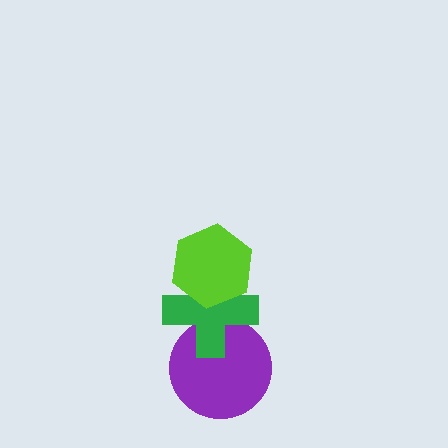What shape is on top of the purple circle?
The green cross is on top of the purple circle.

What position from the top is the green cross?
The green cross is 2nd from the top.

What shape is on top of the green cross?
The lime hexagon is on top of the green cross.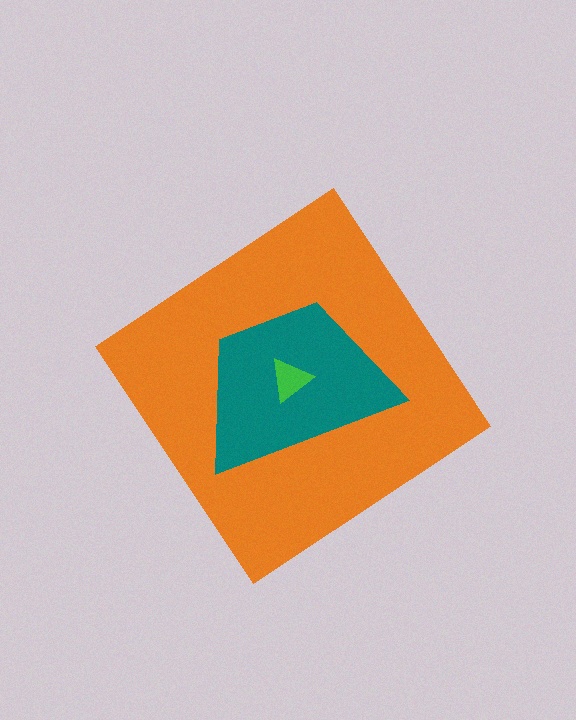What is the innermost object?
The green triangle.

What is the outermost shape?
The orange diamond.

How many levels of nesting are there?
3.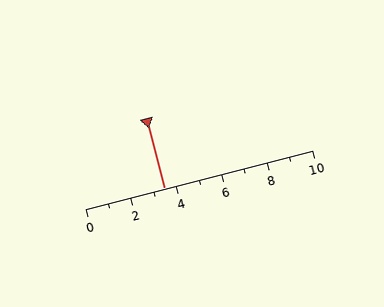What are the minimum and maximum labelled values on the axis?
The axis runs from 0 to 10.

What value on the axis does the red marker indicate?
The marker indicates approximately 3.5.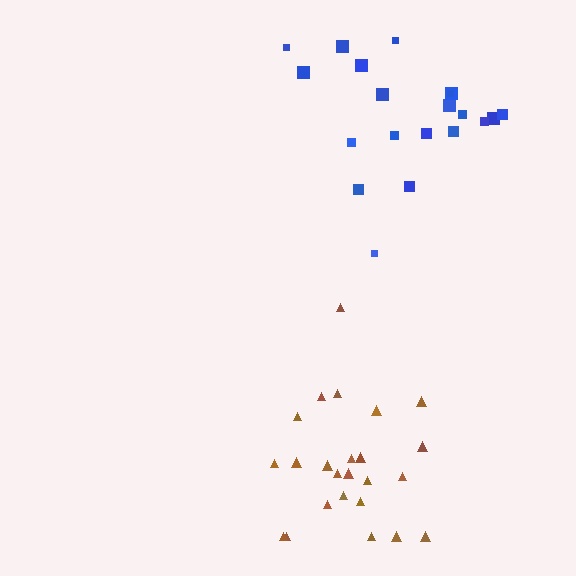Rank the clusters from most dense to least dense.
brown, blue.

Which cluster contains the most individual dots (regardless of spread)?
Brown (24).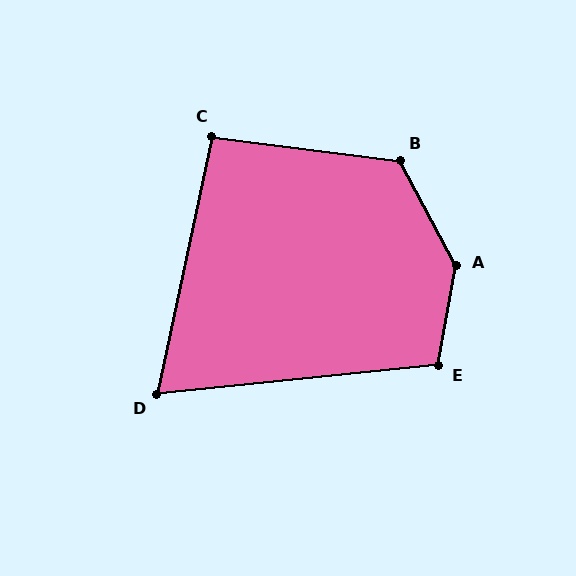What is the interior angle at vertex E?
Approximately 106 degrees (obtuse).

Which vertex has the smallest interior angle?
D, at approximately 72 degrees.